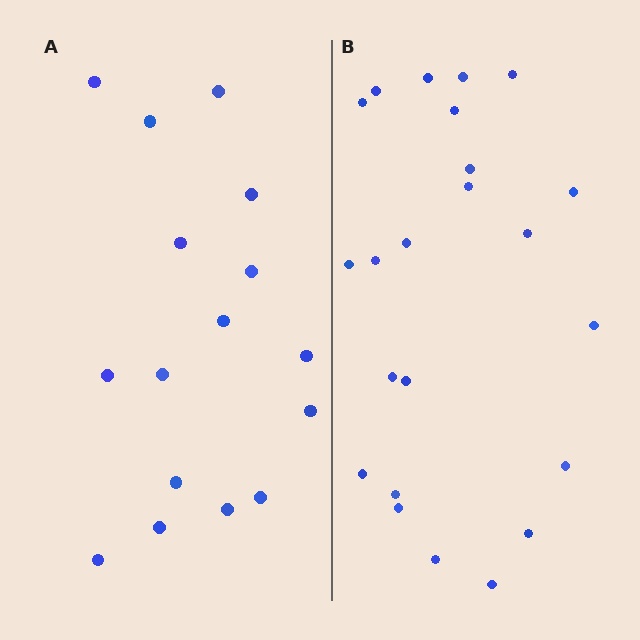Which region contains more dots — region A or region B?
Region B (the right region) has more dots.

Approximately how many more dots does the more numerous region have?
Region B has roughly 8 or so more dots than region A.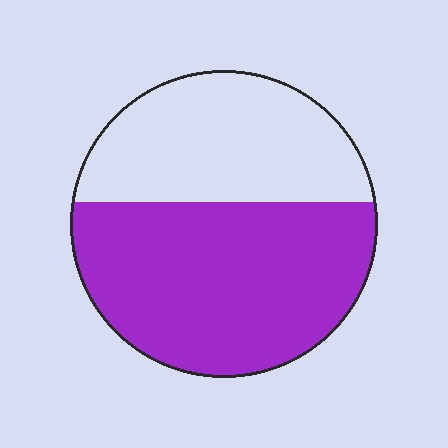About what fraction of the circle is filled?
About three fifths (3/5).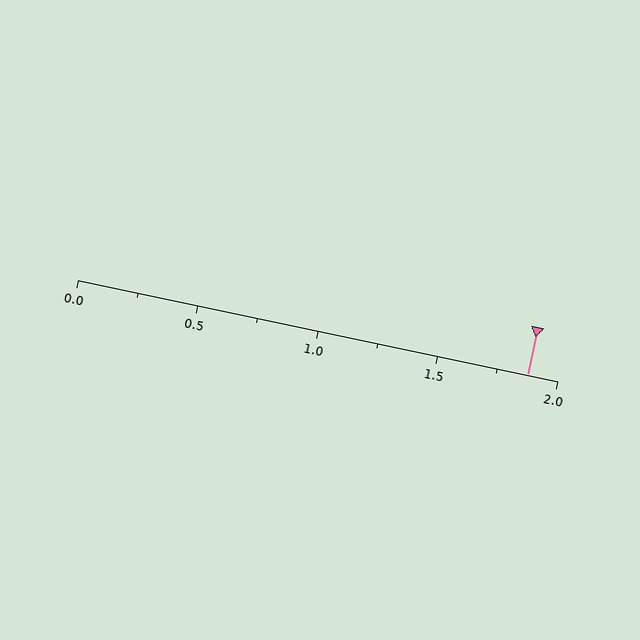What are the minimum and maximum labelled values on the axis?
The axis runs from 0.0 to 2.0.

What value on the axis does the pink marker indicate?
The marker indicates approximately 1.88.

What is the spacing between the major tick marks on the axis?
The major ticks are spaced 0.5 apart.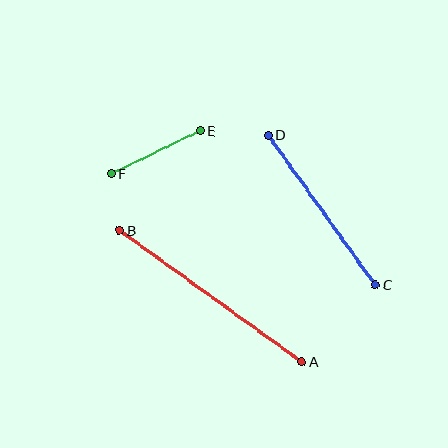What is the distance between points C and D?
The distance is approximately 184 pixels.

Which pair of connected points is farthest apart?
Points A and B are farthest apart.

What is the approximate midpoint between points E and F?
The midpoint is at approximately (156, 152) pixels.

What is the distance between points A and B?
The distance is approximately 225 pixels.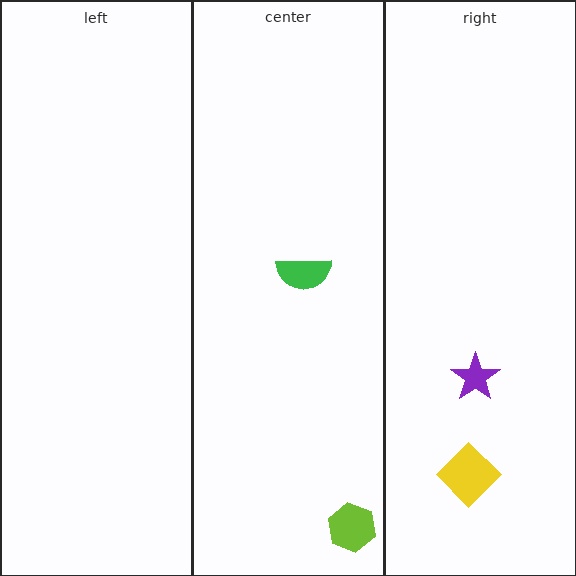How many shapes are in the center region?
2.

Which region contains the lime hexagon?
The center region.